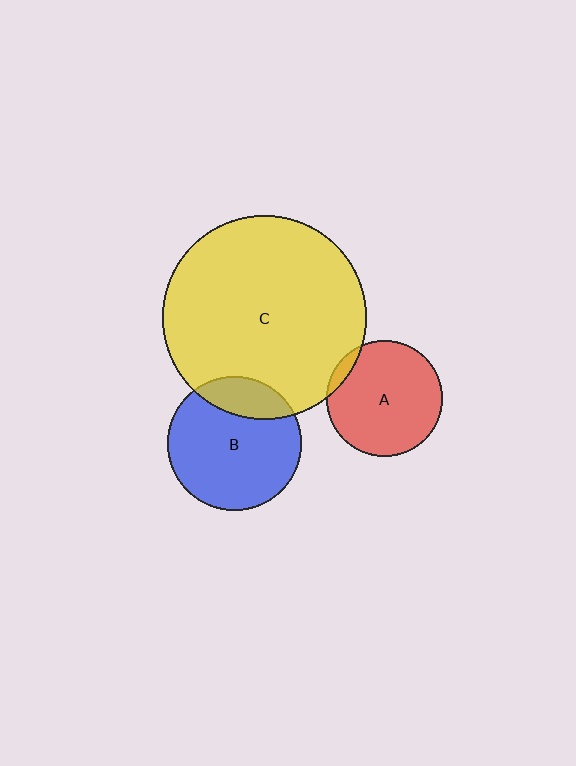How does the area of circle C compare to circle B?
Approximately 2.3 times.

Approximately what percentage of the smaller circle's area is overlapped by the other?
Approximately 5%.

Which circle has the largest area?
Circle C (yellow).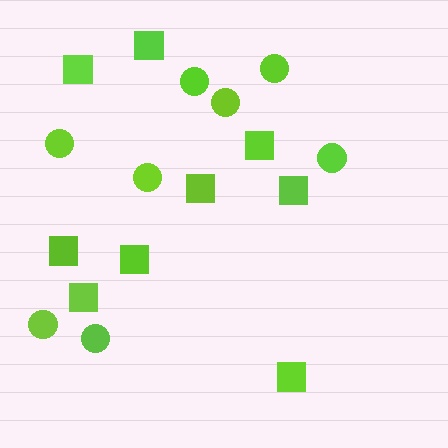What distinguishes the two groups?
There are 2 groups: one group of circles (8) and one group of squares (9).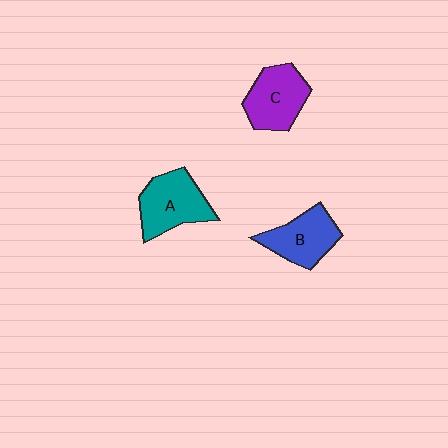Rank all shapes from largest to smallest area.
From largest to smallest: A (teal), C (purple), B (blue).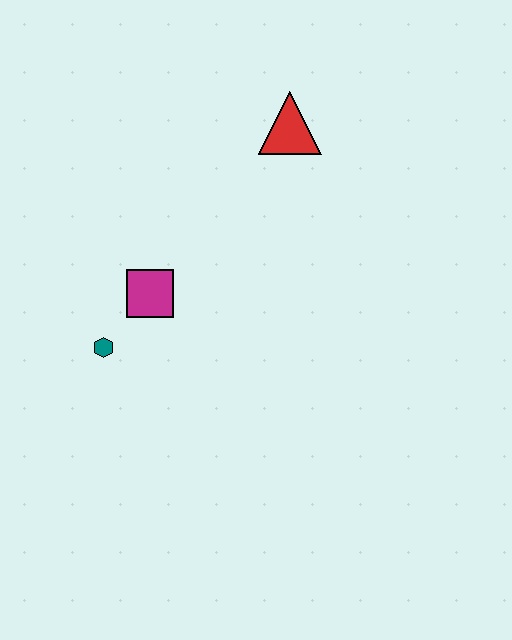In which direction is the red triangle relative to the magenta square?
The red triangle is above the magenta square.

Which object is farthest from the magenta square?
The red triangle is farthest from the magenta square.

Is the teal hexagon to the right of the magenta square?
No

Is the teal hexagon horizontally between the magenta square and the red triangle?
No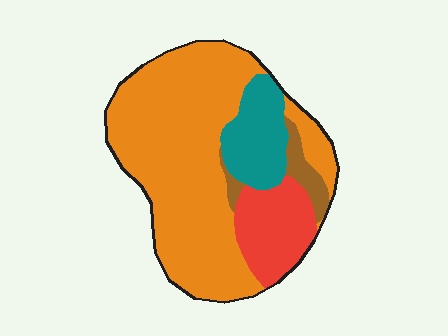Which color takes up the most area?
Orange, at roughly 65%.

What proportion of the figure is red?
Red takes up about one sixth (1/6) of the figure.